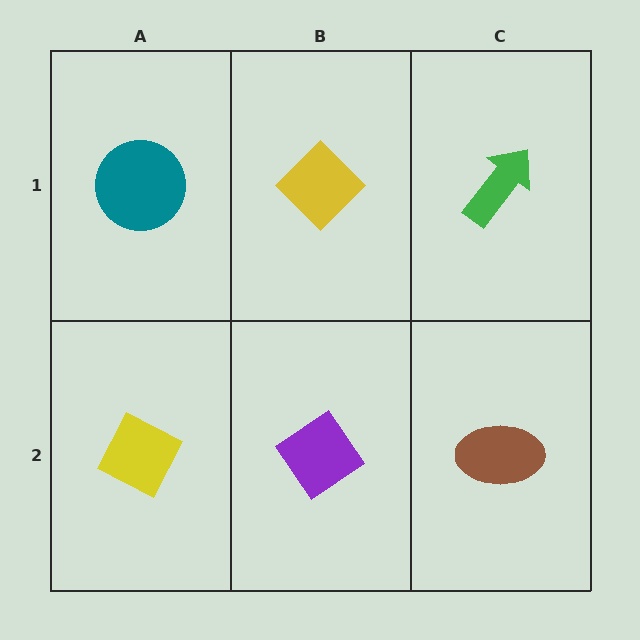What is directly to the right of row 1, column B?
A green arrow.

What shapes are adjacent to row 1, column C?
A brown ellipse (row 2, column C), a yellow diamond (row 1, column B).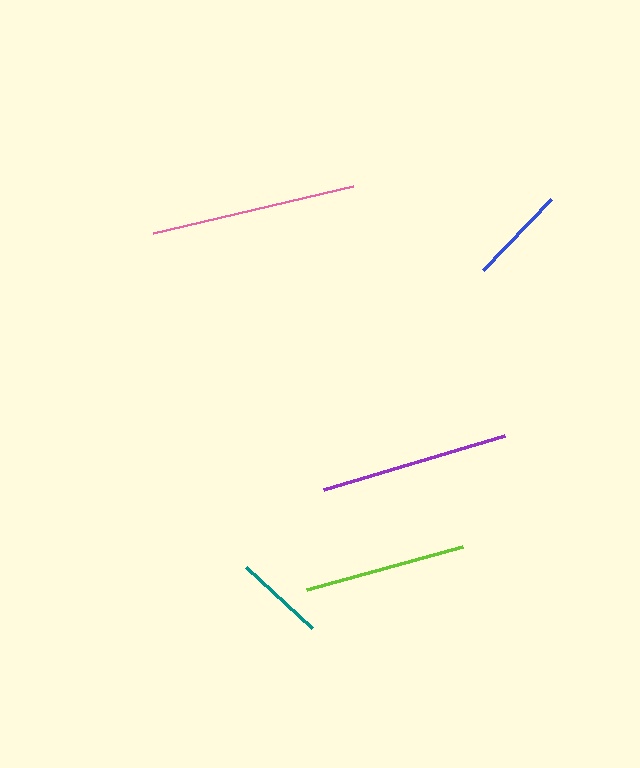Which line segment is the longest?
The pink line is the longest at approximately 205 pixels.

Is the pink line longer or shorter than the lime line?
The pink line is longer than the lime line.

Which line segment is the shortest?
The teal line is the shortest at approximately 89 pixels.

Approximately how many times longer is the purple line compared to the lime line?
The purple line is approximately 1.2 times the length of the lime line.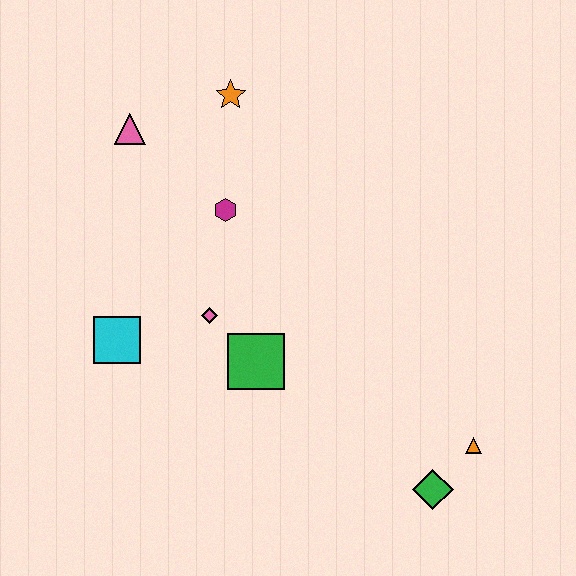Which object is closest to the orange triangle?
The green diamond is closest to the orange triangle.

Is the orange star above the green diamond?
Yes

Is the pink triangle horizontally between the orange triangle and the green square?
No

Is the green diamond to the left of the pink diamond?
No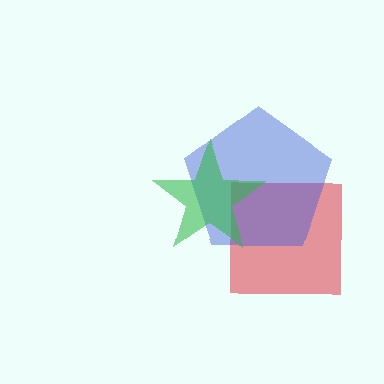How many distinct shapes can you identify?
There are 3 distinct shapes: a red square, a blue pentagon, a green star.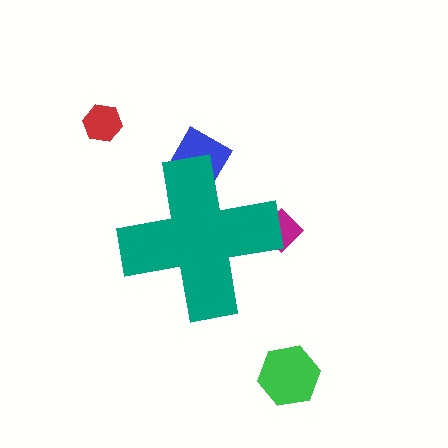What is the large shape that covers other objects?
A teal cross.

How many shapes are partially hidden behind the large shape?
2 shapes are partially hidden.